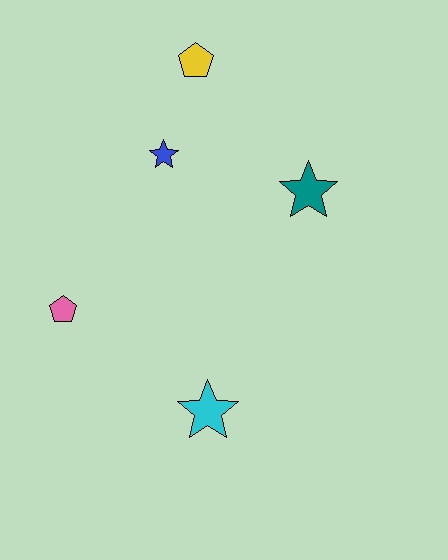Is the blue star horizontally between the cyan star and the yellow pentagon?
No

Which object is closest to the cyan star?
The pink pentagon is closest to the cyan star.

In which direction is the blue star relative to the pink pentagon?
The blue star is above the pink pentagon.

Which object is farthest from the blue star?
The cyan star is farthest from the blue star.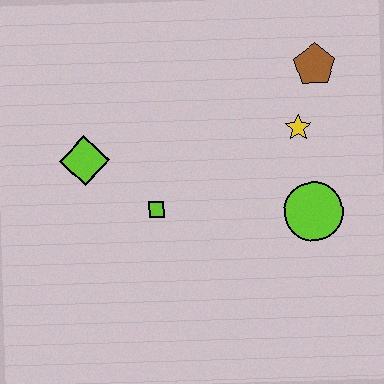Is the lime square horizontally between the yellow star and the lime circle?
No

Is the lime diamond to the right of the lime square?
No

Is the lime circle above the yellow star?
No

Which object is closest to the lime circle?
The yellow star is closest to the lime circle.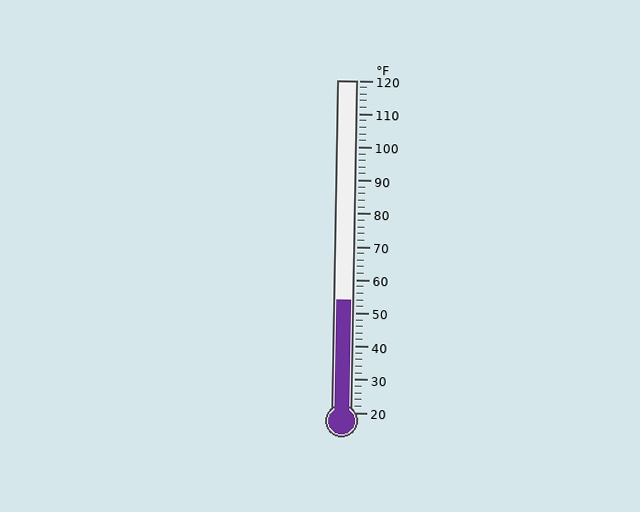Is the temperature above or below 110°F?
The temperature is below 110°F.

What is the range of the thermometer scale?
The thermometer scale ranges from 20°F to 120°F.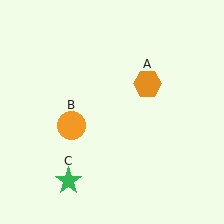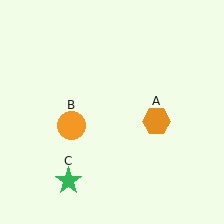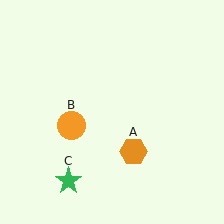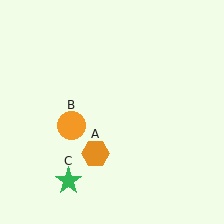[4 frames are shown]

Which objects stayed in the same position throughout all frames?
Orange circle (object B) and green star (object C) remained stationary.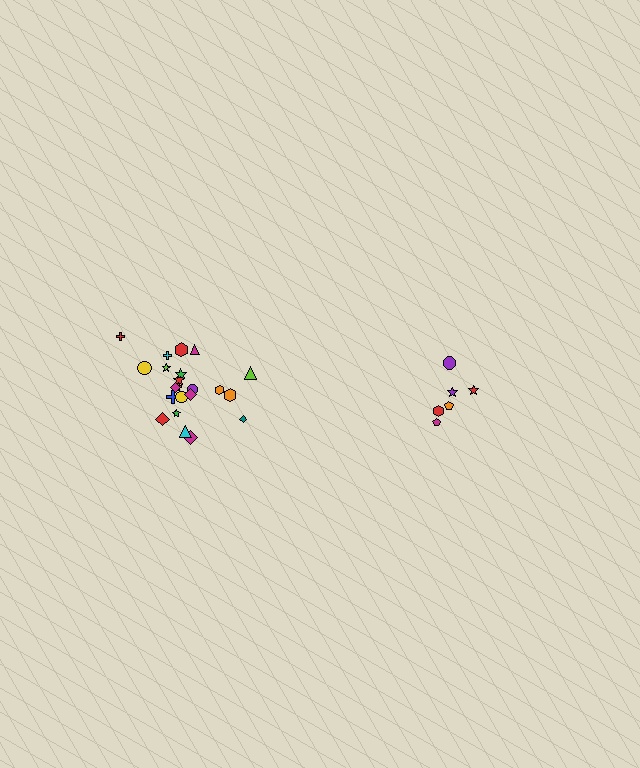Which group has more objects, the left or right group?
The left group.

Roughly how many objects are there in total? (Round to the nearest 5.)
Roughly 30 objects in total.